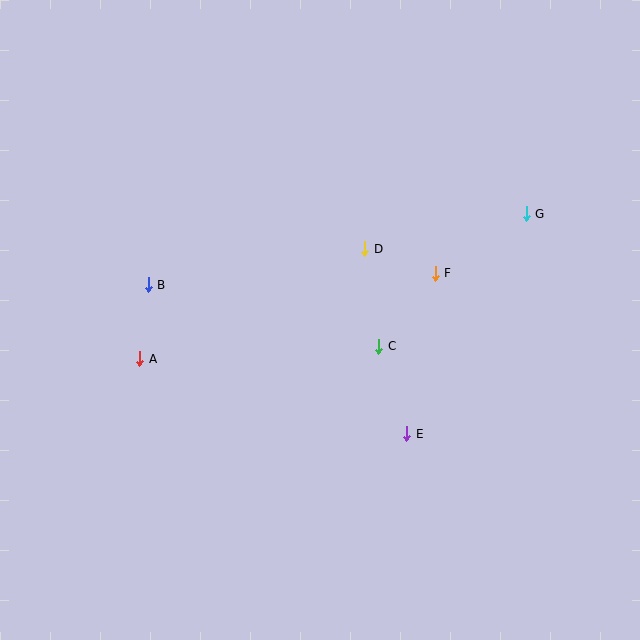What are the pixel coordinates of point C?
Point C is at (379, 346).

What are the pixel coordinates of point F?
Point F is at (435, 273).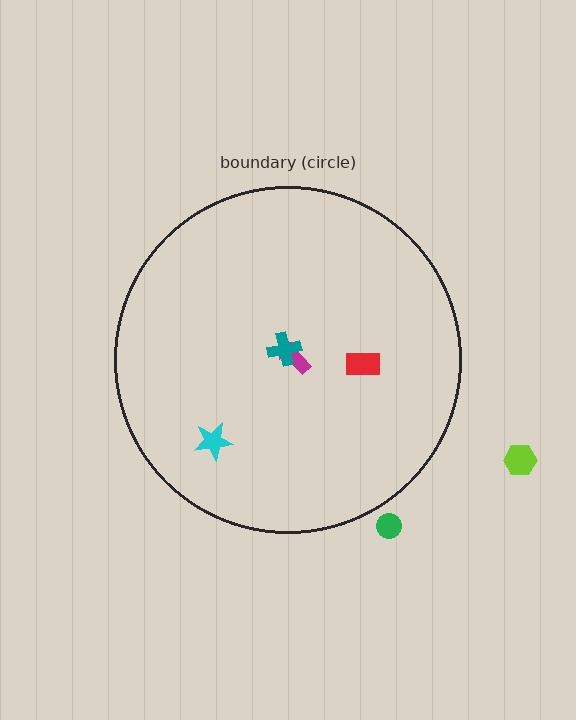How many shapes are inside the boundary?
4 inside, 2 outside.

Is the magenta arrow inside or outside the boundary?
Inside.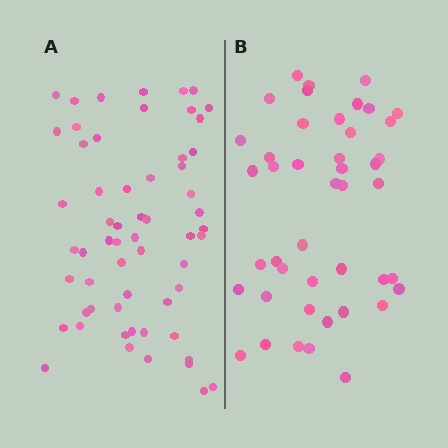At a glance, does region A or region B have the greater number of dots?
Region A (the left region) has more dots.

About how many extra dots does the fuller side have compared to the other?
Region A has approximately 15 more dots than region B.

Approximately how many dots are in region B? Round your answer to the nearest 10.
About 40 dots. (The exact count is 44, which rounds to 40.)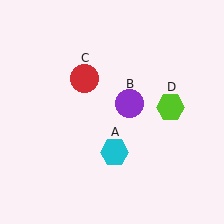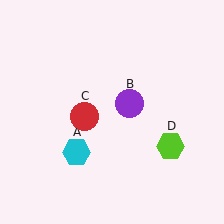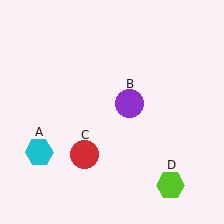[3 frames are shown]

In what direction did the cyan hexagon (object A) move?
The cyan hexagon (object A) moved left.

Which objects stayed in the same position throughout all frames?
Purple circle (object B) remained stationary.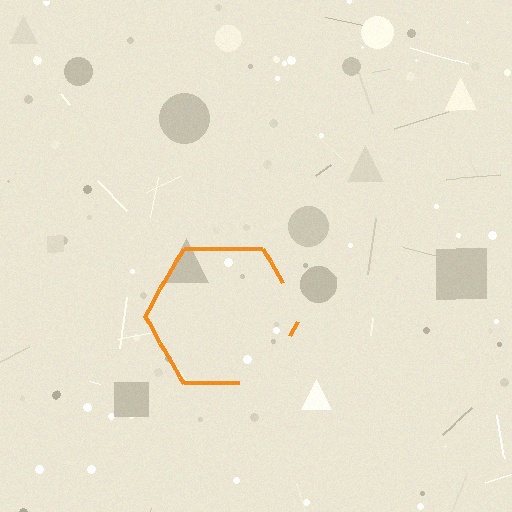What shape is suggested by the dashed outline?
The dashed outline suggests a hexagon.